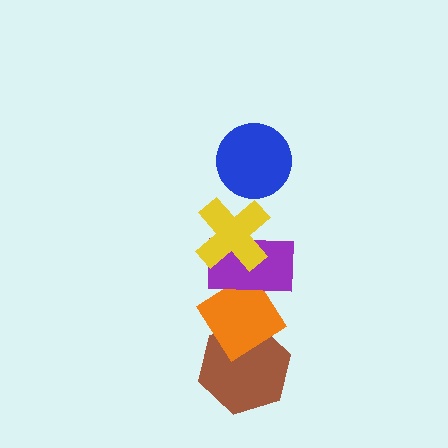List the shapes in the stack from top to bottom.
From top to bottom: the blue circle, the yellow cross, the purple rectangle, the orange diamond, the brown hexagon.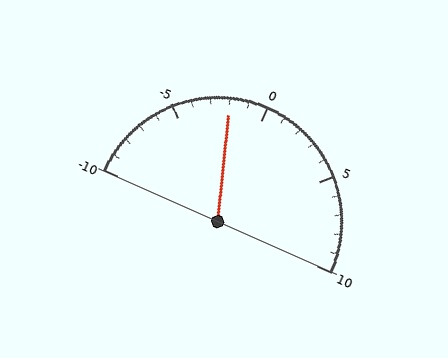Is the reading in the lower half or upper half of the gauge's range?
The reading is in the lower half of the range (-10 to 10).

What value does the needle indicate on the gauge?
The needle indicates approximately -2.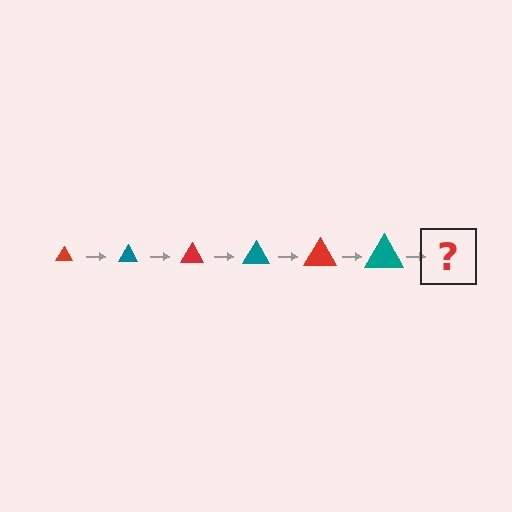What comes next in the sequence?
The next element should be a red triangle, larger than the previous one.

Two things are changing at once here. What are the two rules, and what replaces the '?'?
The two rules are that the triangle grows larger each step and the color cycles through red and teal. The '?' should be a red triangle, larger than the previous one.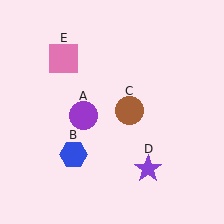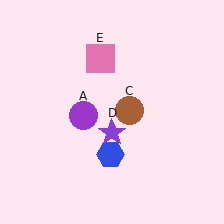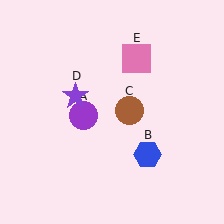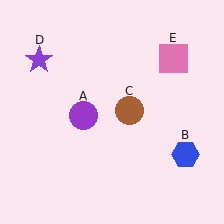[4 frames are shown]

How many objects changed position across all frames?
3 objects changed position: blue hexagon (object B), purple star (object D), pink square (object E).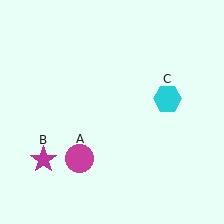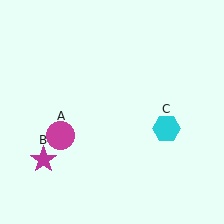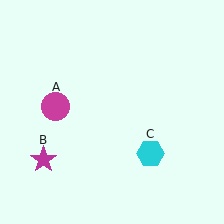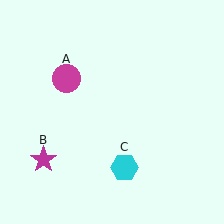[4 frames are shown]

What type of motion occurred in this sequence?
The magenta circle (object A), cyan hexagon (object C) rotated clockwise around the center of the scene.